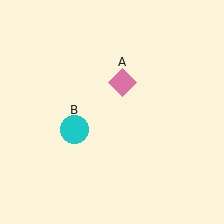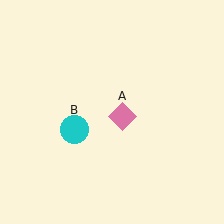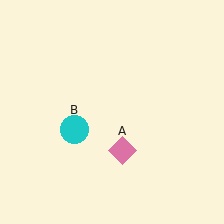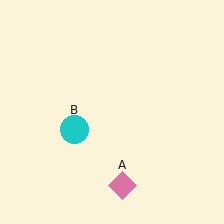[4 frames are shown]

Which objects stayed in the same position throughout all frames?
Cyan circle (object B) remained stationary.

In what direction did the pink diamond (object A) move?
The pink diamond (object A) moved down.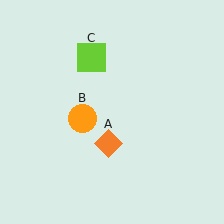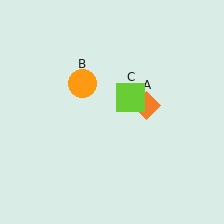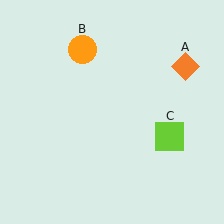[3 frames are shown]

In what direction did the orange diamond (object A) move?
The orange diamond (object A) moved up and to the right.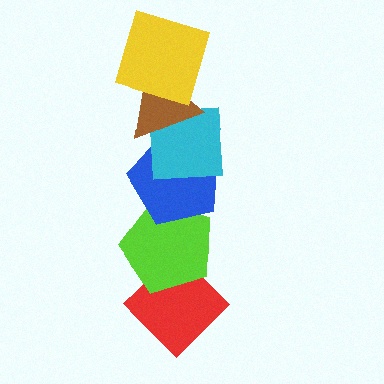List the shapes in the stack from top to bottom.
From top to bottom: the yellow square, the brown triangle, the cyan square, the blue pentagon, the lime pentagon, the red diamond.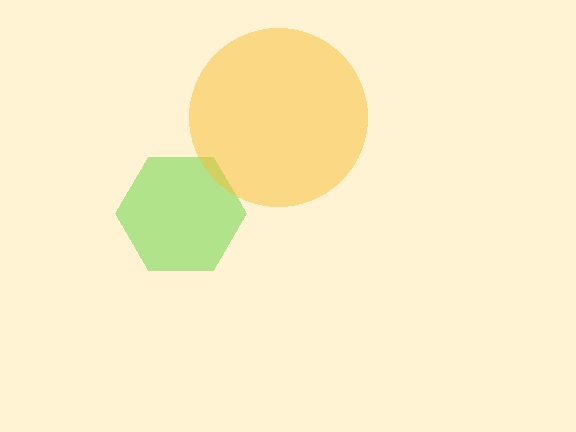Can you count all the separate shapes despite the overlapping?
Yes, there are 2 separate shapes.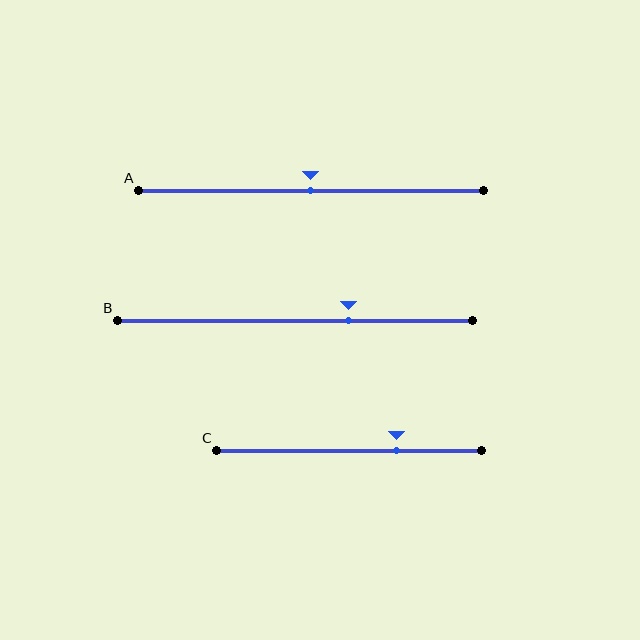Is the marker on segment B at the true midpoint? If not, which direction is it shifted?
No, the marker on segment B is shifted to the right by about 15% of the segment length.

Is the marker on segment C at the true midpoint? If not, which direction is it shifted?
No, the marker on segment C is shifted to the right by about 18% of the segment length.